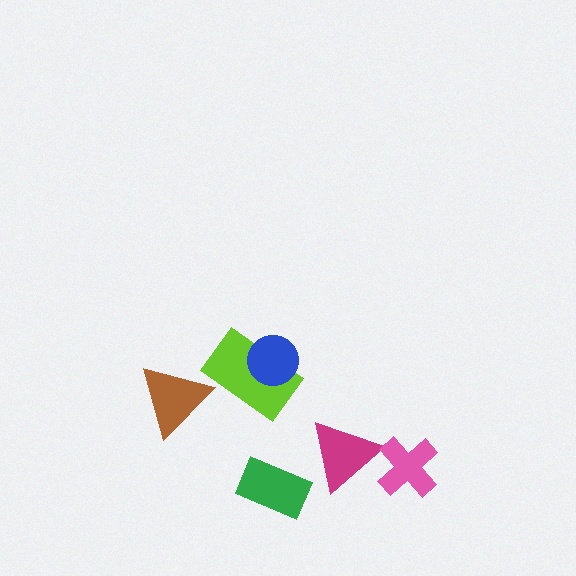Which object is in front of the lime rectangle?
The blue circle is in front of the lime rectangle.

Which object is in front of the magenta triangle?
The pink cross is in front of the magenta triangle.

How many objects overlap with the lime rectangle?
1 object overlaps with the lime rectangle.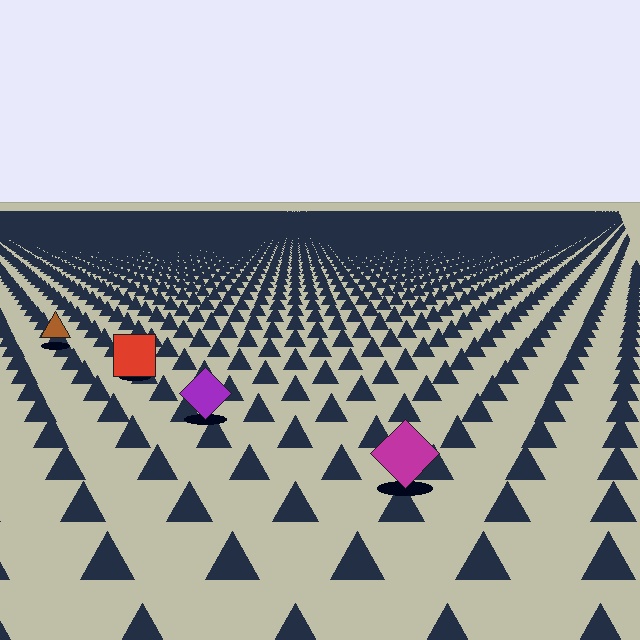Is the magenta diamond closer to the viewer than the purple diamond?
Yes. The magenta diamond is closer — you can tell from the texture gradient: the ground texture is coarser near it.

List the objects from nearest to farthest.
From nearest to farthest: the magenta diamond, the purple diamond, the red square, the brown triangle.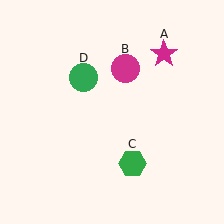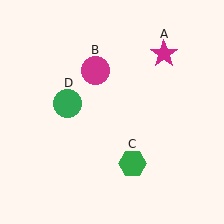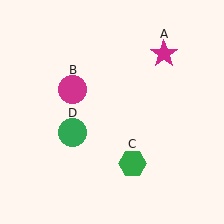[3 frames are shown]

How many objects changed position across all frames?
2 objects changed position: magenta circle (object B), green circle (object D).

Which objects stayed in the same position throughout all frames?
Magenta star (object A) and green hexagon (object C) remained stationary.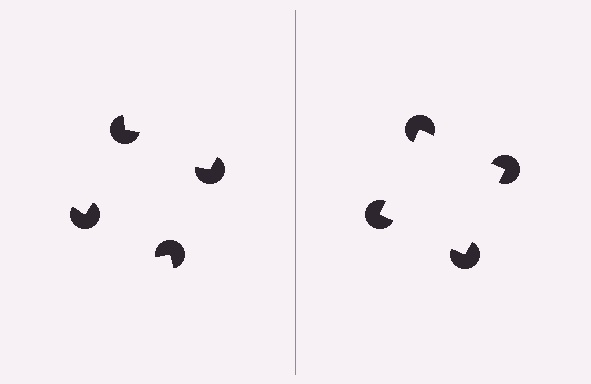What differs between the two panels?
The pac-man discs are positioned identically on both sides; only the wedge orientations differ. On the right they align to a square; on the left they are misaligned.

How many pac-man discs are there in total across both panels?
8 — 4 on each side.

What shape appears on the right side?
An illusory square.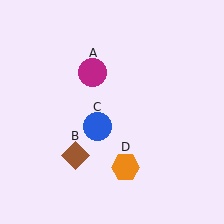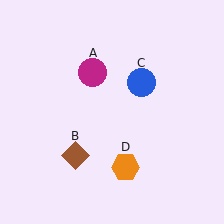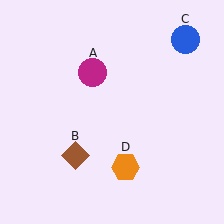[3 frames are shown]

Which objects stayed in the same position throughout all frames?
Magenta circle (object A) and brown diamond (object B) and orange hexagon (object D) remained stationary.